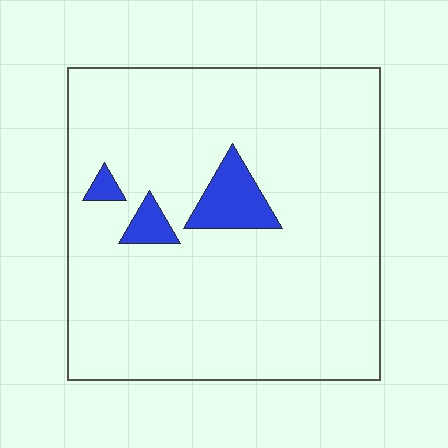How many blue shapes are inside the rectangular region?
3.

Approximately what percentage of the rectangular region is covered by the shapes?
Approximately 5%.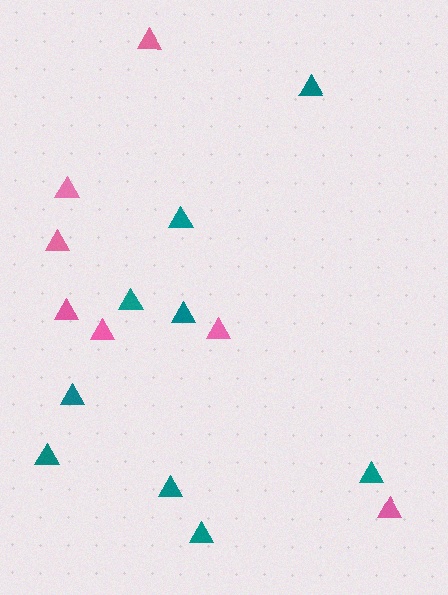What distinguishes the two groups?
There are 2 groups: one group of pink triangles (7) and one group of teal triangles (9).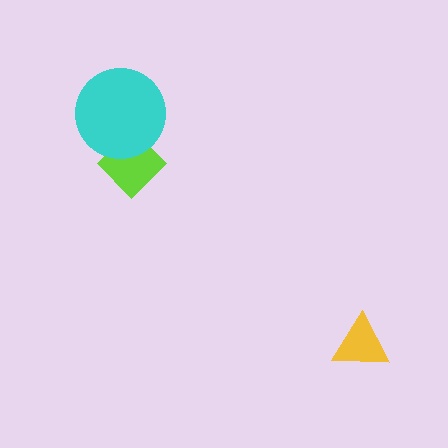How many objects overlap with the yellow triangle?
0 objects overlap with the yellow triangle.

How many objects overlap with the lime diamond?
1 object overlaps with the lime diamond.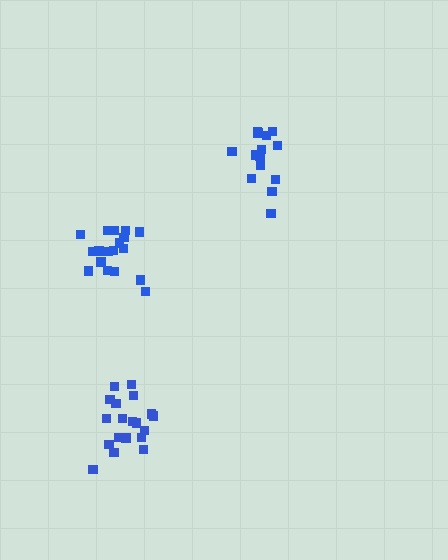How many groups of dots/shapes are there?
There are 3 groups.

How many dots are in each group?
Group 1: 18 dots, Group 2: 14 dots, Group 3: 20 dots (52 total).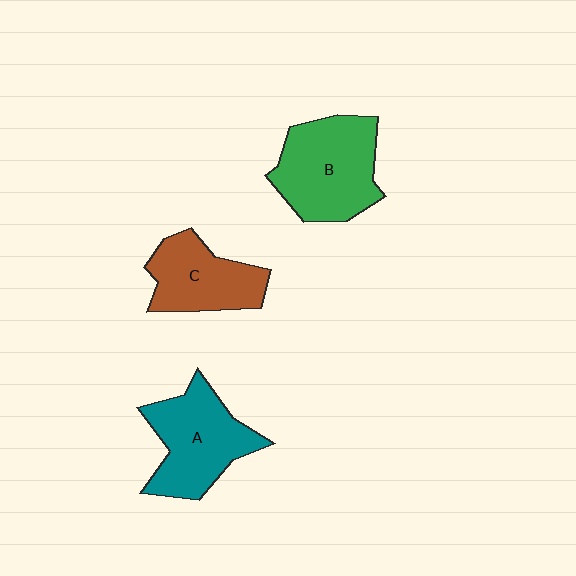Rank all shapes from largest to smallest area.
From largest to smallest: B (green), A (teal), C (brown).